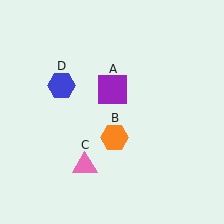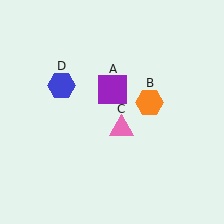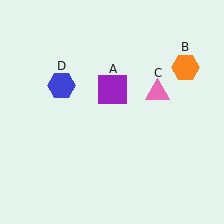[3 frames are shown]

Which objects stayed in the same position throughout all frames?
Purple square (object A) and blue hexagon (object D) remained stationary.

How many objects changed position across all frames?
2 objects changed position: orange hexagon (object B), pink triangle (object C).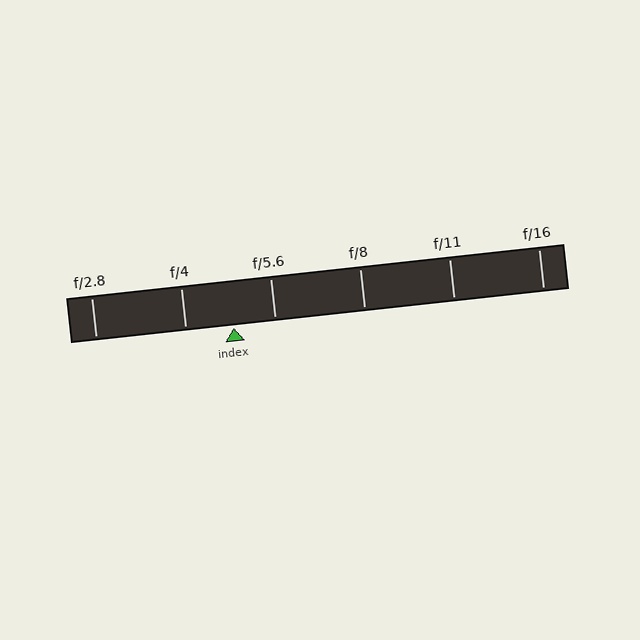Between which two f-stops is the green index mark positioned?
The index mark is between f/4 and f/5.6.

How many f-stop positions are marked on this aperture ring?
There are 6 f-stop positions marked.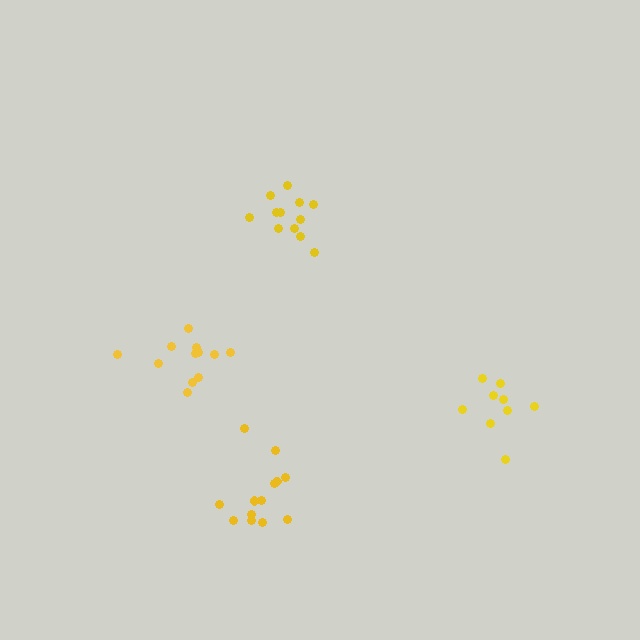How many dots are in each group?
Group 1: 9 dots, Group 2: 12 dots, Group 3: 12 dots, Group 4: 13 dots (46 total).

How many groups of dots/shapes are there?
There are 4 groups.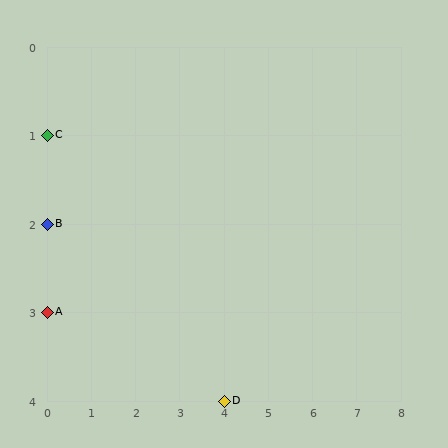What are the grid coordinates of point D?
Point D is at grid coordinates (4, 4).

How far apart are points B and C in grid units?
Points B and C are 1 row apart.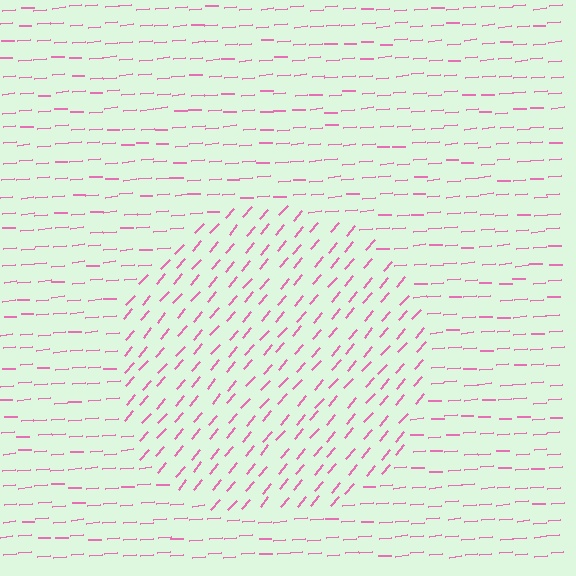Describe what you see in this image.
The image is filled with small pink line segments. A circle region in the image has lines oriented differently from the surrounding lines, creating a visible texture boundary.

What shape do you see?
I see a circle.